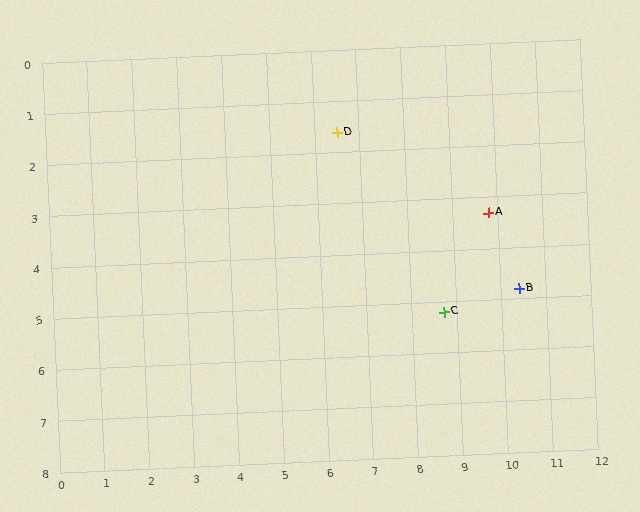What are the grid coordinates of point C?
Point C is at approximately (8.7, 5.2).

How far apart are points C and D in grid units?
Points C and D are about 4.2 grid units apart.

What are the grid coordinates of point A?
Point A is at approximately (9.8, 3.3).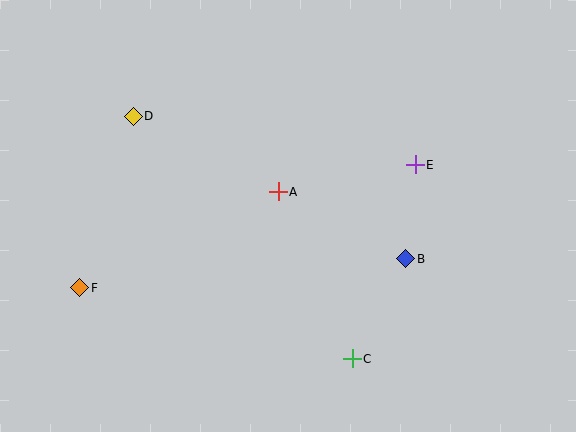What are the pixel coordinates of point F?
Point F is at (80, 288).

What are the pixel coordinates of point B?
Point B is at (406, 259).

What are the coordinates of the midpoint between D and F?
The midpoint between D and F is at (106, 202).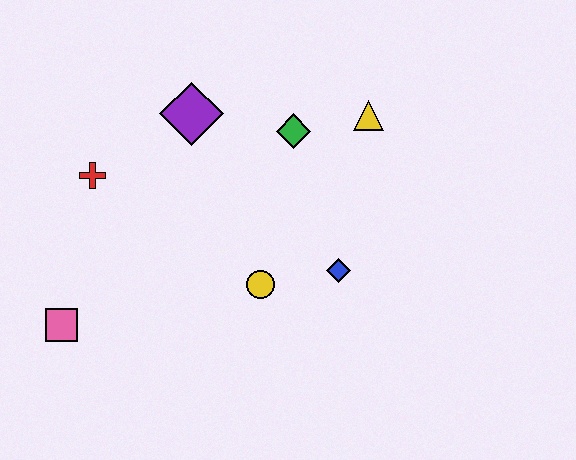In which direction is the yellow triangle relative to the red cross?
The yellow triangle is to the right of the red cross.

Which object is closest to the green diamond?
The yellow triangle is closest to the green diamond.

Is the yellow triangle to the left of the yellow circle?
No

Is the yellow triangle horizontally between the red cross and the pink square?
No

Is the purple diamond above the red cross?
Yes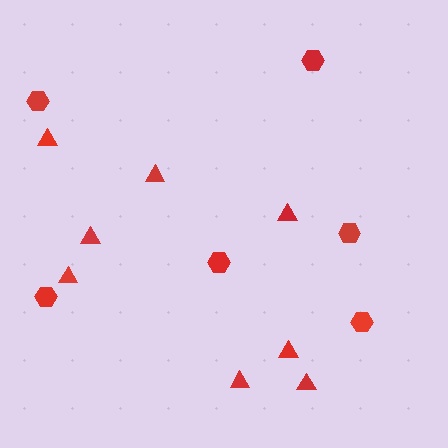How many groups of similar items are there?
There are 2 groups: one group of hexagons (6) and one group of triangles (8).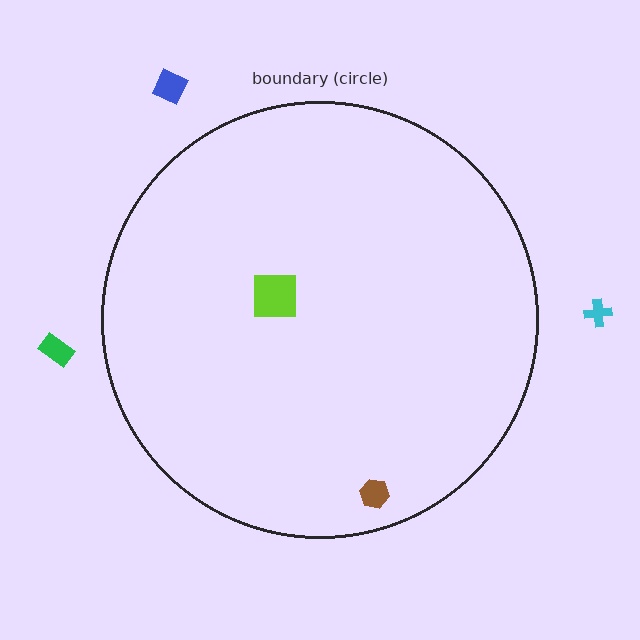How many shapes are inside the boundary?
2 inside, 3 outside.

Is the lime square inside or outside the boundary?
Inside.